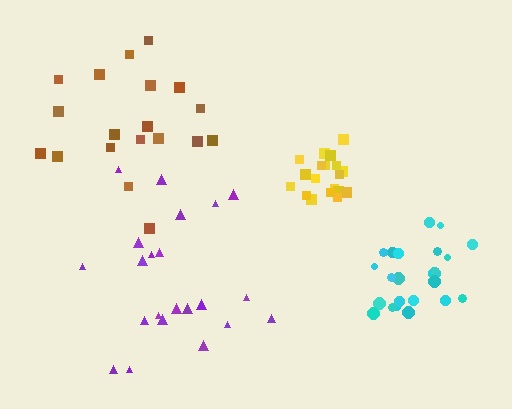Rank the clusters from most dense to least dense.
yellow, cyan, brown, purple.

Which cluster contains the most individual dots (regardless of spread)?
Cyan (23).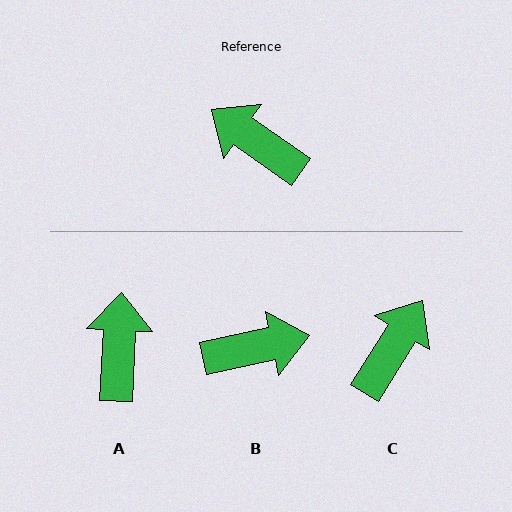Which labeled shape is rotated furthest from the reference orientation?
B, about 133 degrees away.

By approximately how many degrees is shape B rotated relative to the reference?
Approximately 133 degrees clockwise.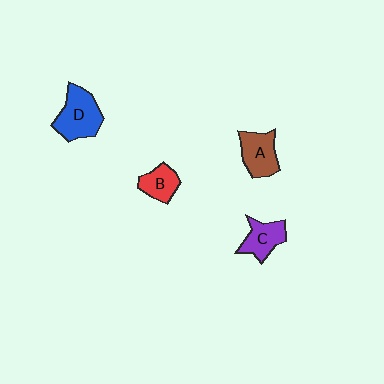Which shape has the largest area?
Shape D (blue).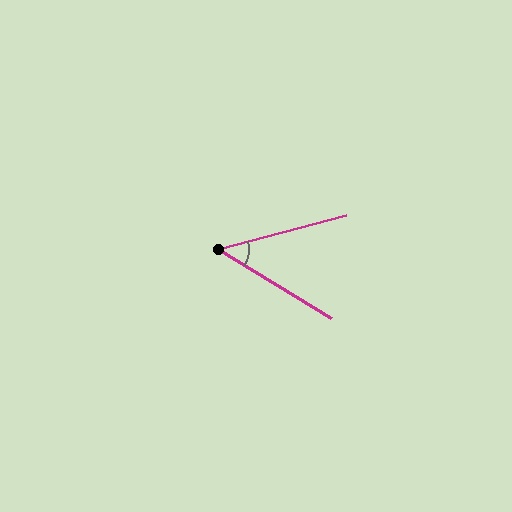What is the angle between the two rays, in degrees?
Approximately 46 degrees.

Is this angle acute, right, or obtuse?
It is acute.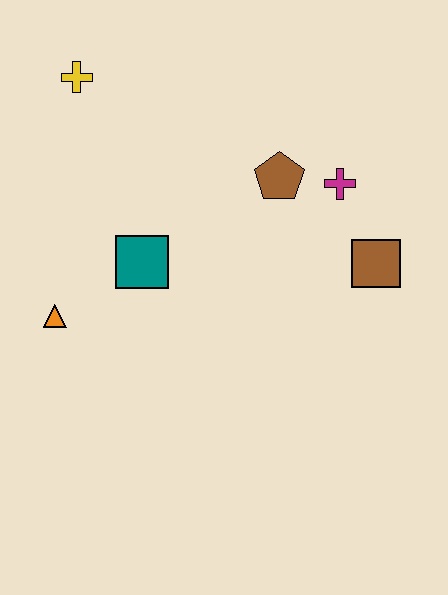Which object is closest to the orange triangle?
The teal square is closest to the orange triangle.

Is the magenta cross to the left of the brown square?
Yes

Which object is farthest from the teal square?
The brown square is farthest from the teal square.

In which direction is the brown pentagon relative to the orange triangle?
The brown pentagon is to the right of the orange triangle.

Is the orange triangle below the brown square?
Yes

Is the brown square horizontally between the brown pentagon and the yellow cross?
No